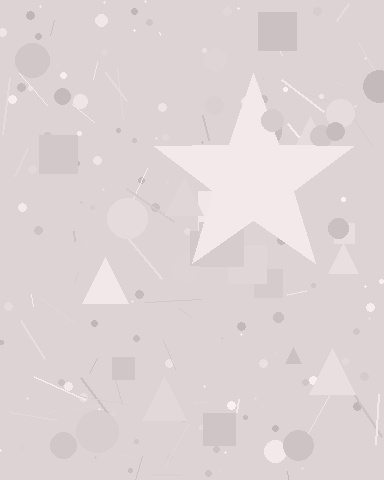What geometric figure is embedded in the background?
A star is embedded in the background.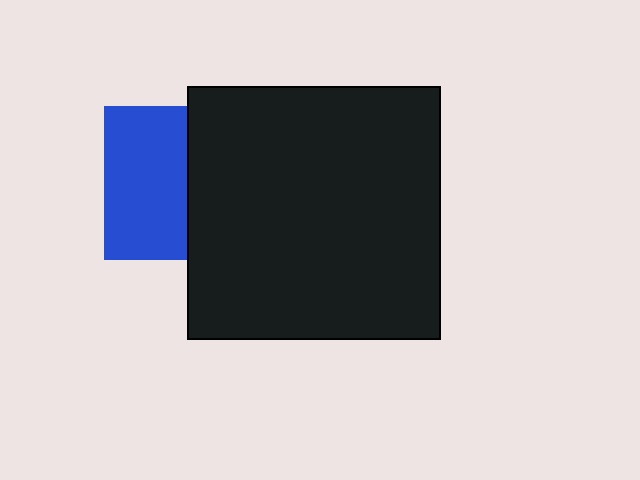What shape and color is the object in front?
The object in front is a black square.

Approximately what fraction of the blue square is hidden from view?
Roughly 45% of the blue square is hidden behind the black square.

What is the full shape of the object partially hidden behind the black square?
The partially hidden object is a blue square.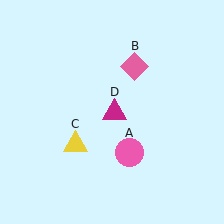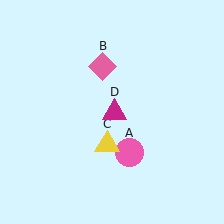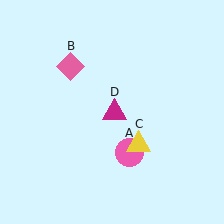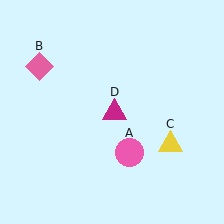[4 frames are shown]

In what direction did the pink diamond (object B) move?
The pink diamond (object B) moved left.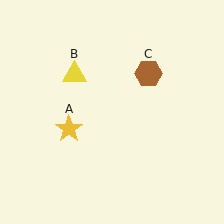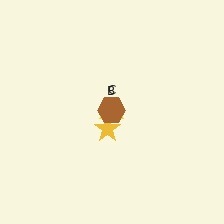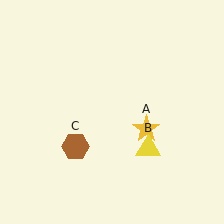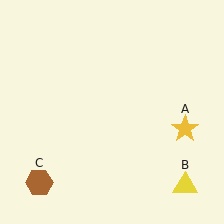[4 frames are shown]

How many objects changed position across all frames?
3 objects changed position: yellow star (object A), yellow triangle (object B), brown hexagon (object C).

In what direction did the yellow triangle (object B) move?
The yellow triangle (object B) moved down and to the right.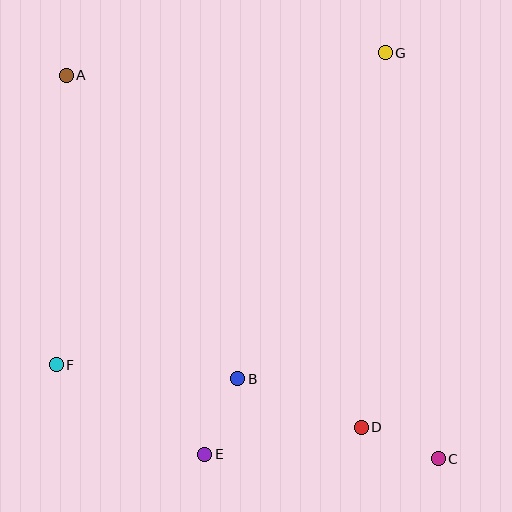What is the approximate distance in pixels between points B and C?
The distance between B and C is approximately 216 pixels.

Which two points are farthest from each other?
Points A and C are farthest from each other.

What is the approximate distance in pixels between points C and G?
The distance between C and G is approximately 410 pixels.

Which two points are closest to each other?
Points B and E are closest to each other.